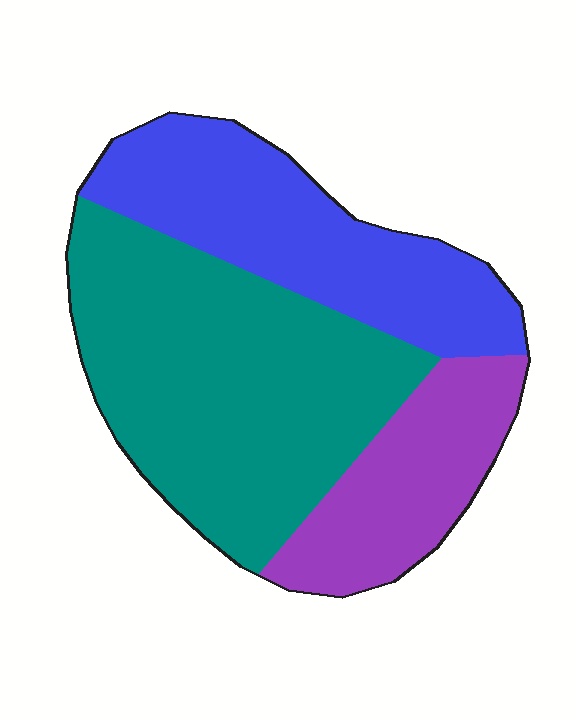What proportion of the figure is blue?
Blue takes up about one third (1/3) of the figure.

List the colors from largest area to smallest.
From largest to smallest: teal, blue, purple.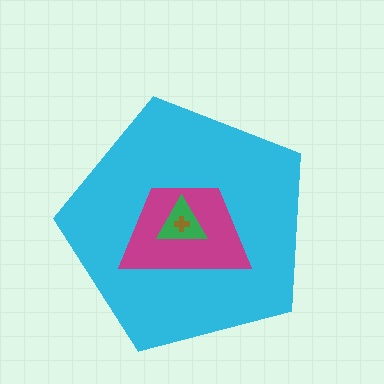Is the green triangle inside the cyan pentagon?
Yes.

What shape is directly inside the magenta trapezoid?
The green triangle.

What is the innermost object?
The brown cross.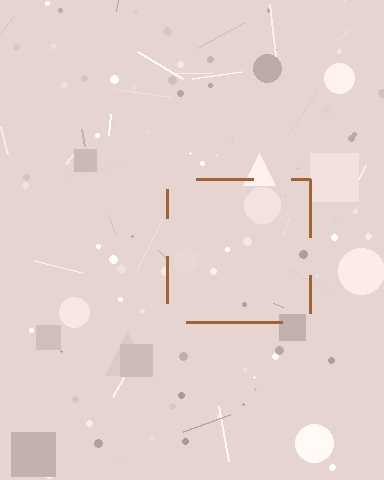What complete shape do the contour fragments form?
The contour fragments form a square.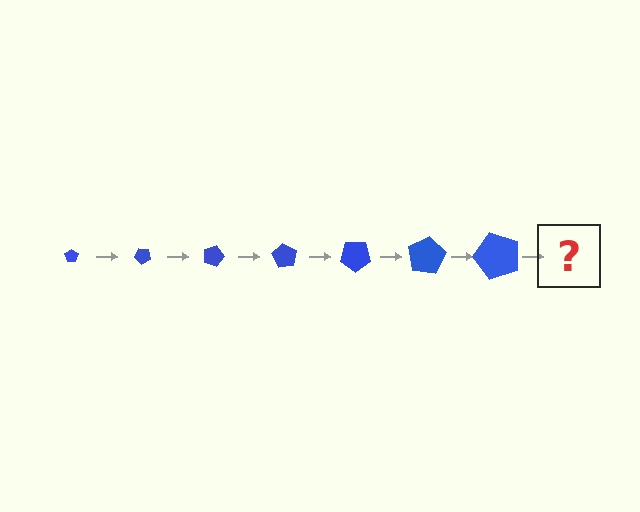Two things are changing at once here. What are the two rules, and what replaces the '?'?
The two rules are that the pentagon grows larger each step and it rotates 45 degrees each step. The '?' should be a pentagon, larger than the previous one and rotated 315 degrees from the start.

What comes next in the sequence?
The next element should be a pentagon, larger than the previous one and rotated 315 degrees from the start.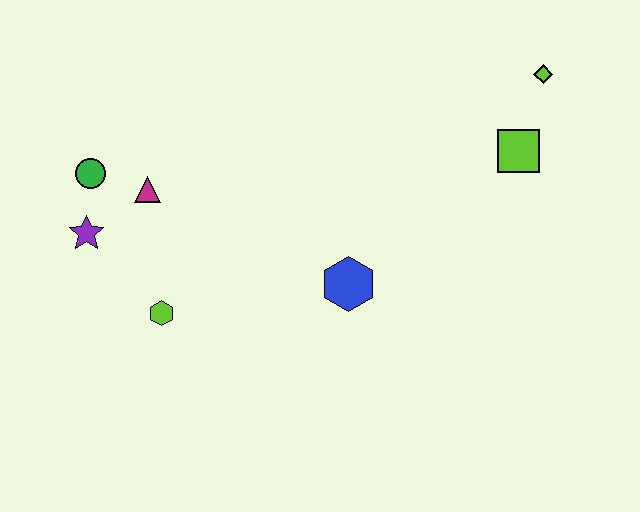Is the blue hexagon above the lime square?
No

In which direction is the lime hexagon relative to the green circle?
The lime hexagon is below the green circle.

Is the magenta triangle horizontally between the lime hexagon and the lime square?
No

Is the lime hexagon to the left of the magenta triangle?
No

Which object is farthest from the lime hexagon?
The lime diamond is farthest from the lime hexagon.